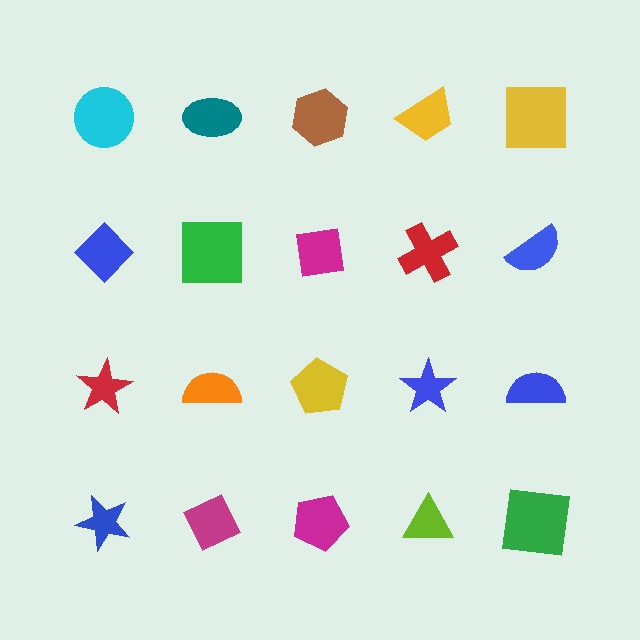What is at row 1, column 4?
A yellow trapezoid.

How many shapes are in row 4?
5 shapes.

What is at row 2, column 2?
A green square.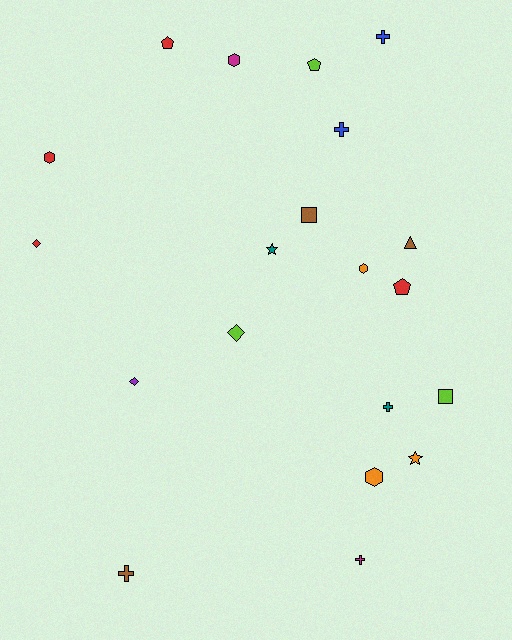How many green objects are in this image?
There are no green objects.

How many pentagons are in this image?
There are 3 pentagons.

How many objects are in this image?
There are 20 objects.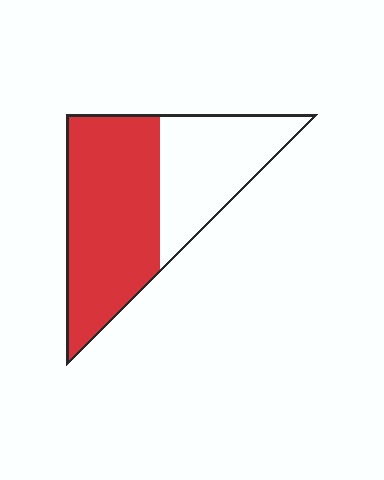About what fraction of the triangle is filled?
About three fifths (3/5).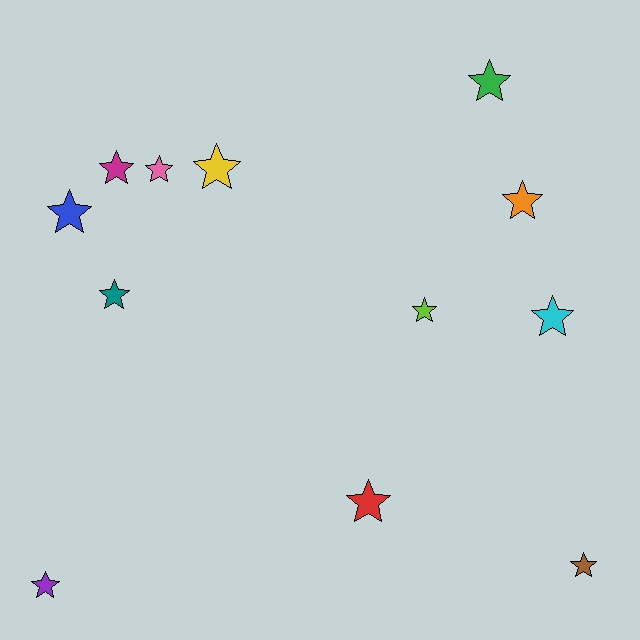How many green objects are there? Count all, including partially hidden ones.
There is 1 green object.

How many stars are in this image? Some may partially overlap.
There are 12 stars.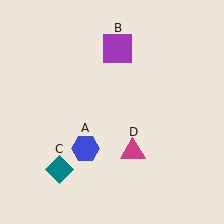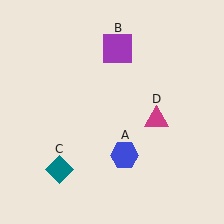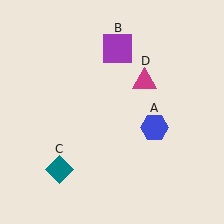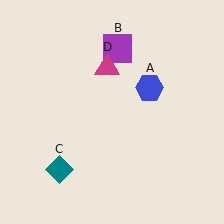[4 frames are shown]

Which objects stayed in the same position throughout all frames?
Purple square (object B) and teal diamond (object C) remained stationary.